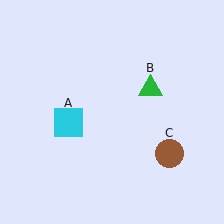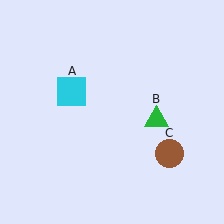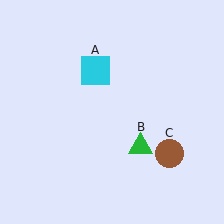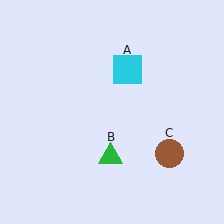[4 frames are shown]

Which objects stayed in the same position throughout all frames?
Brown circle (object C) remained stationary.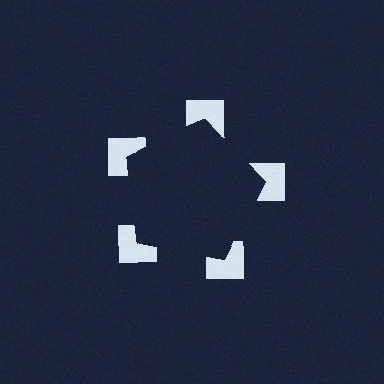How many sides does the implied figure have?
5 sides.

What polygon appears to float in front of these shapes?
An illusory pentagon — its edges are inferred from the aligned wedge cuts in the notched squares, not physically drawn.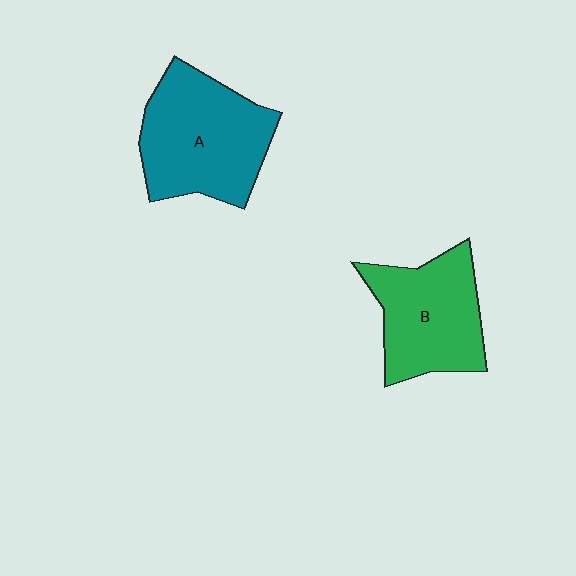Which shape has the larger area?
Shape A (teal).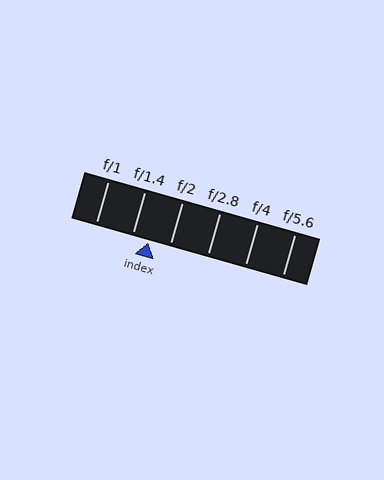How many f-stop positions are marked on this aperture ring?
There are 6 f-stop positions marked.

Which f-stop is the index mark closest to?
The index mark is closest to f/1.4.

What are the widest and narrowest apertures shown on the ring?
The widest aperture shown is f/1 and the narrowest is f/5.6.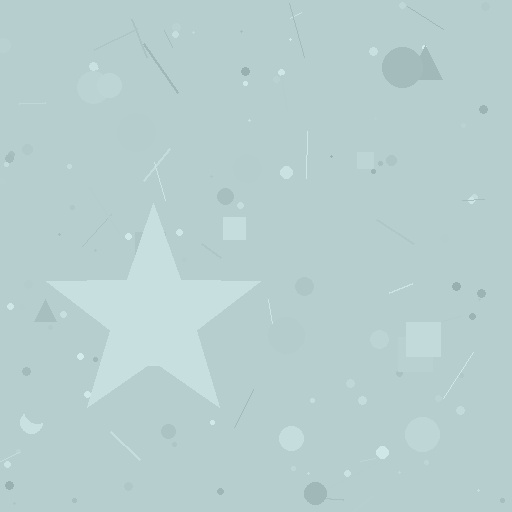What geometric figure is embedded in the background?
A star is embedded in the background.